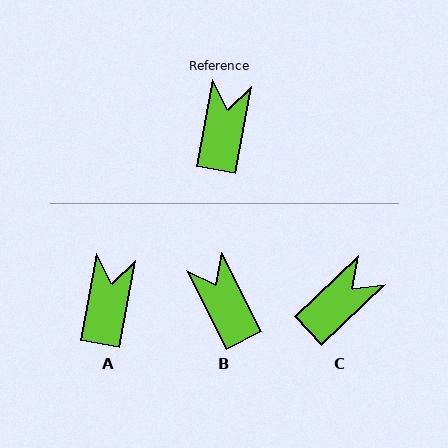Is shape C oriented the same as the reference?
No, it is off by about 37 degrees.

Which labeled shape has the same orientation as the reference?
A.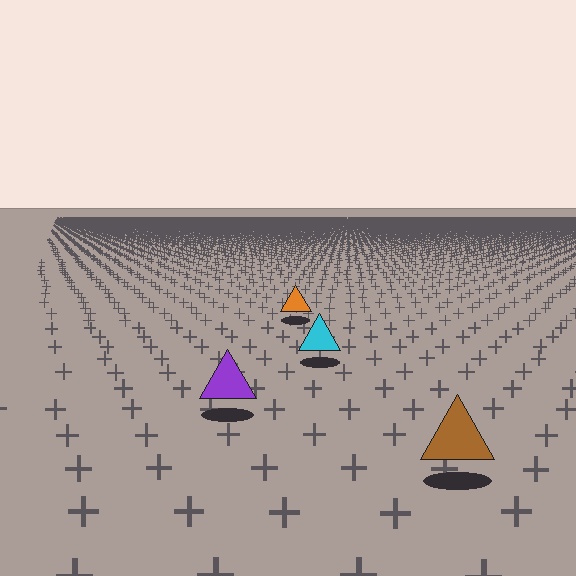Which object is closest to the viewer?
The brown triangle is closest. The texture marks near it are larger and more spread out.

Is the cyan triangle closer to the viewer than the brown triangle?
No. The brown triangle is closer — you can tell from the texture gradient: the ground texture is coarser near it.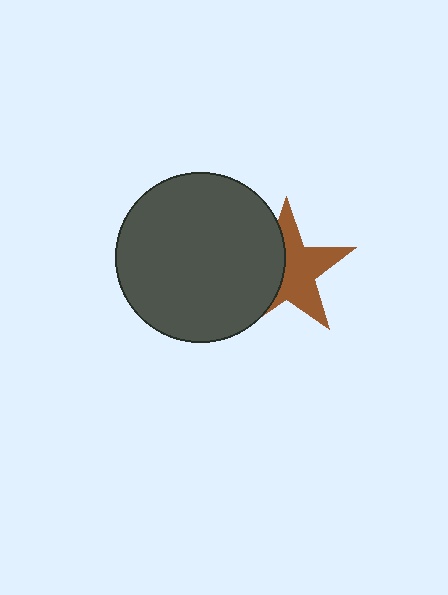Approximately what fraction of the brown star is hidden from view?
Roughly 42% of the brown star is hidden behind the dark gray circle.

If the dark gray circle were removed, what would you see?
You would see the complete brown star.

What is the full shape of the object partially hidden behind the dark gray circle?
The partially hidden object is a brown star.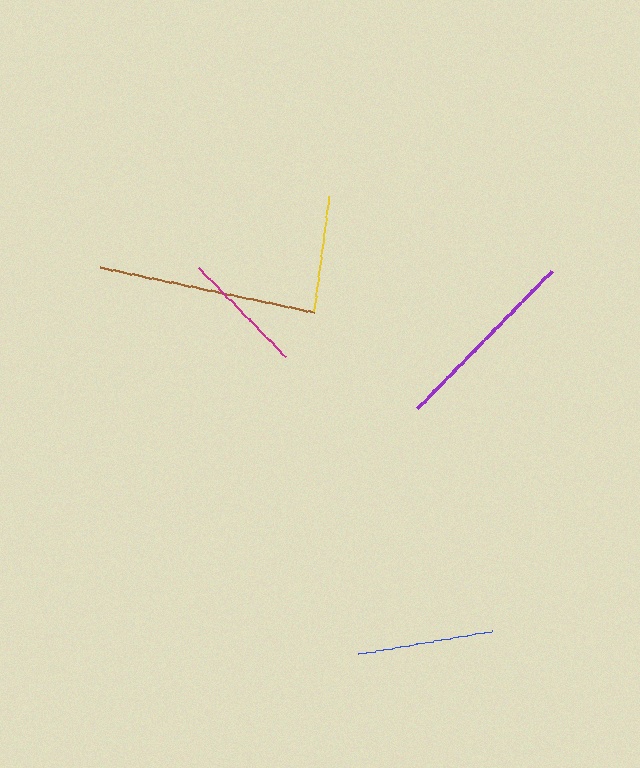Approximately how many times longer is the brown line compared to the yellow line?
The brown line is approximately 1.9 times the length of the yellow line.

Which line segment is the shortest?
The yellow line is the shortest at approximately 116 pixels.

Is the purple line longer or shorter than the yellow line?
The purple line is longer than the yellow line.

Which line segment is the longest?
The brown line is the longest at approximately 219 pixels.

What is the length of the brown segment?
The brown segment is approximately 219 pixels long.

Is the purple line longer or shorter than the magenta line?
The purple line is longer than the magenta line.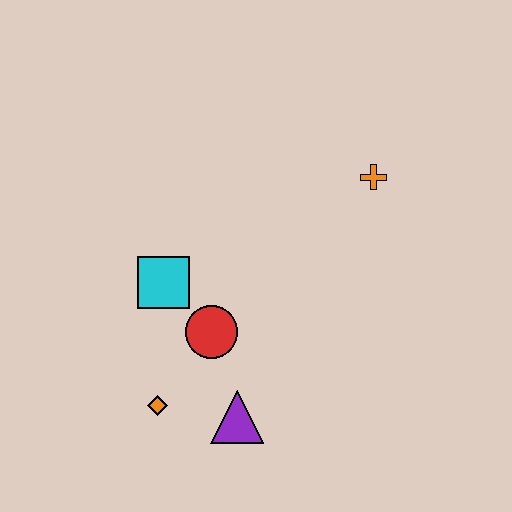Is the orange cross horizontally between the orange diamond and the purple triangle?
No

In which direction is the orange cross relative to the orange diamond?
The orange cross is above the orange diamond.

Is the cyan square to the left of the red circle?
Yes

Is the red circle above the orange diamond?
Yes